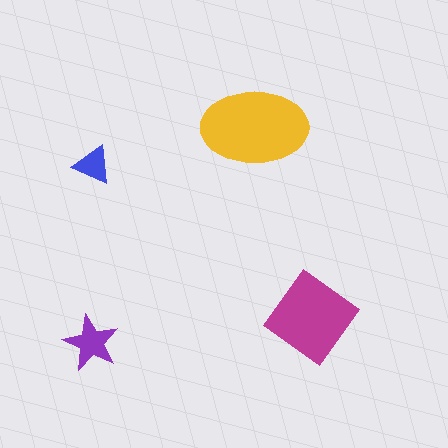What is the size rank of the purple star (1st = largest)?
3rd.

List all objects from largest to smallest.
The yellow ellipse, the magenta diamond, the purple star, the blue triangle.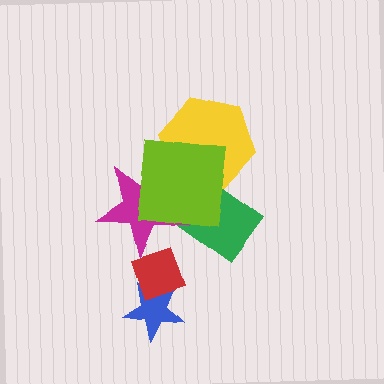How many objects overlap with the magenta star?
3 objects overlap with the magenta star.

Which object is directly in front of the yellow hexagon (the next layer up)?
The green rectangle is directly in front of the yellow hexagon.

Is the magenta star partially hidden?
Yes, it is partially covered by another shape.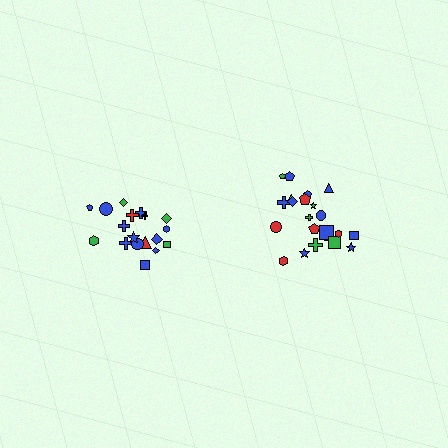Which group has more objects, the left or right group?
The right group.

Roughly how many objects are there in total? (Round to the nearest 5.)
Roughly 40 objects in total.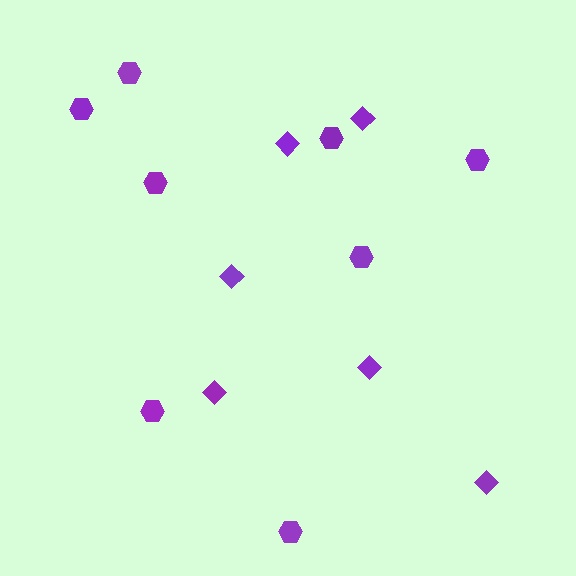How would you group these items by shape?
There are 2 groups: one group of diamonds (6) and one group of hexagons (8).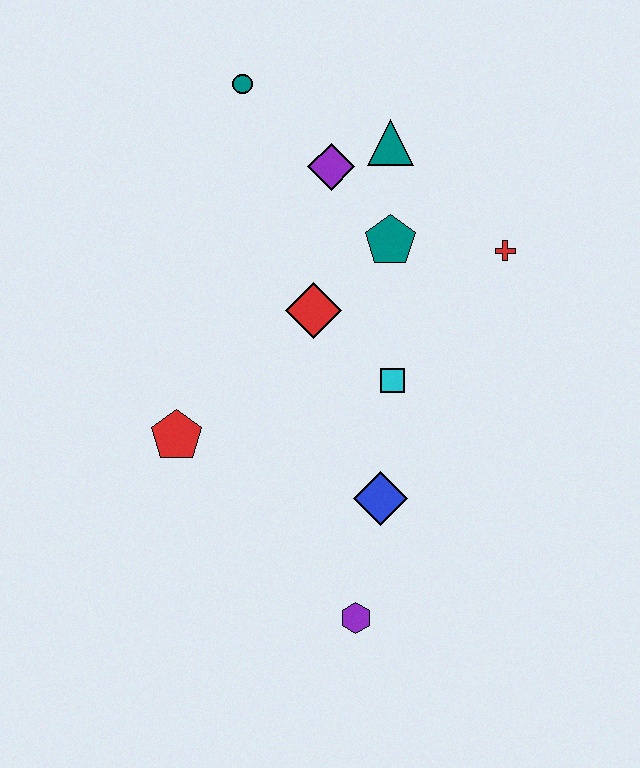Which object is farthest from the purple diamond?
The purple hexagon is farthest from the purple diamond.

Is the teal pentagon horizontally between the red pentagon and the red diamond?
No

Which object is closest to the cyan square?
The red diamond is closest to the cyan square.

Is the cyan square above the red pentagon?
Yes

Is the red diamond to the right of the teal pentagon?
No